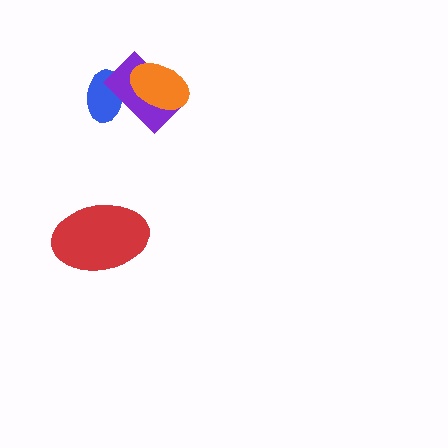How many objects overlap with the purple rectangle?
2 objects overlap with the purple rectangle.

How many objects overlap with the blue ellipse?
1 object overlaps with the blue ellipse.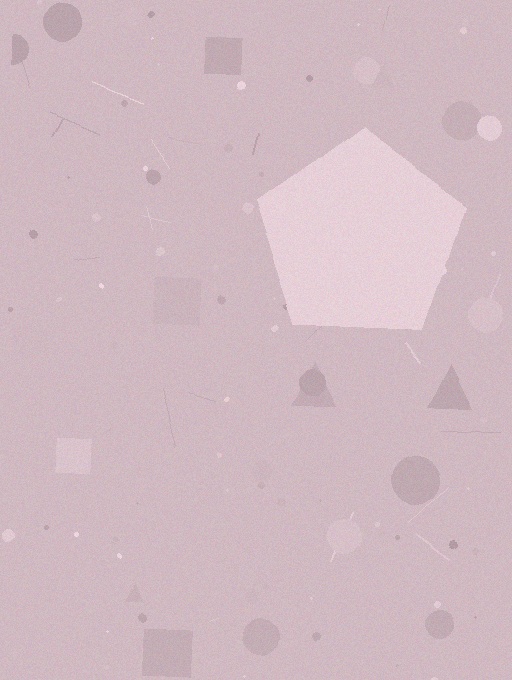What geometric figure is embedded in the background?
A pentagon is embedded in the background.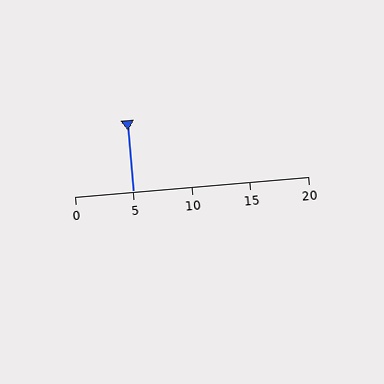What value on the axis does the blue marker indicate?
The marker indicates approximately 5.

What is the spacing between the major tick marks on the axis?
The major ticks are spaced 5 apart.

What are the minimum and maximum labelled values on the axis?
The axis runs from 0 to 20.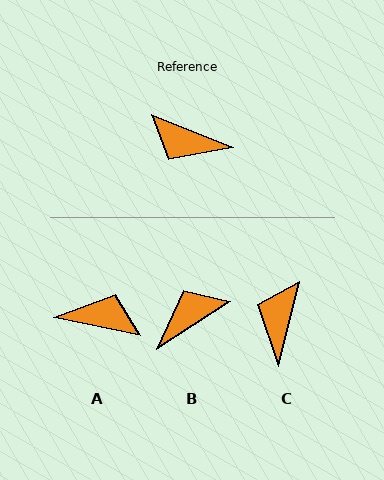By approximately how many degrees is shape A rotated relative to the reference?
Approximately 169 degrees clockwise.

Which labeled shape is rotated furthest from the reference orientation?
A, about 169 degrees away.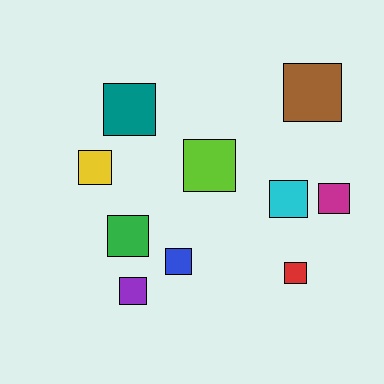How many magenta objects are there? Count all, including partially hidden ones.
There is 1 magenta object.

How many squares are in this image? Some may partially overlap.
There are 10 squares.